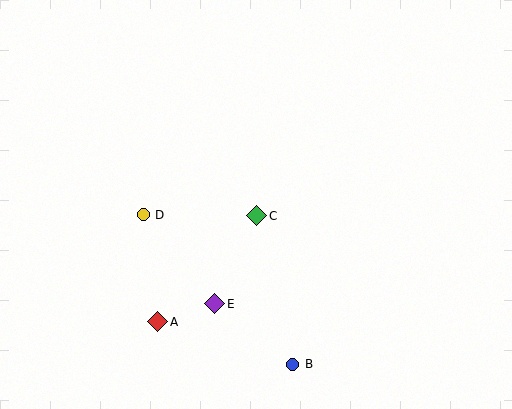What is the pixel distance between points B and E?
The distance between B and E is 98 pixels.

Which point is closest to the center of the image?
Point C at (257, 216) is closest to the center.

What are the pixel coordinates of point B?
Point B is at (293, 364).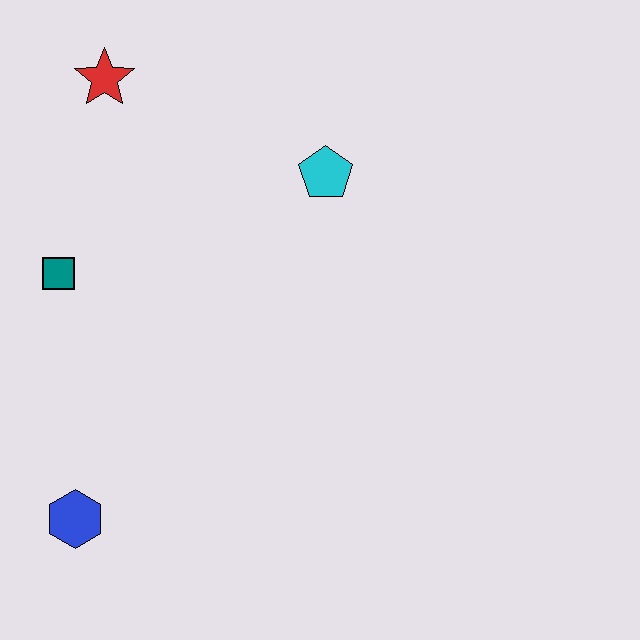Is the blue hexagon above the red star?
No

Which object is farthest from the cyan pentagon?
The blue hexagon is farthest from the cyan pentagon.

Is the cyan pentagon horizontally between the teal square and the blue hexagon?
No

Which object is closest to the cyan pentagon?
The red star is closest to the cyan pentagon.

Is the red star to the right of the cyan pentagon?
No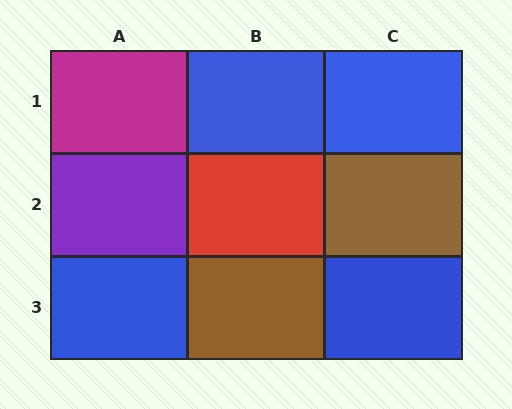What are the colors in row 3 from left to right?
Blue, brown, blue.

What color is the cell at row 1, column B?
Blue.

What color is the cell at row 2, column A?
Purple.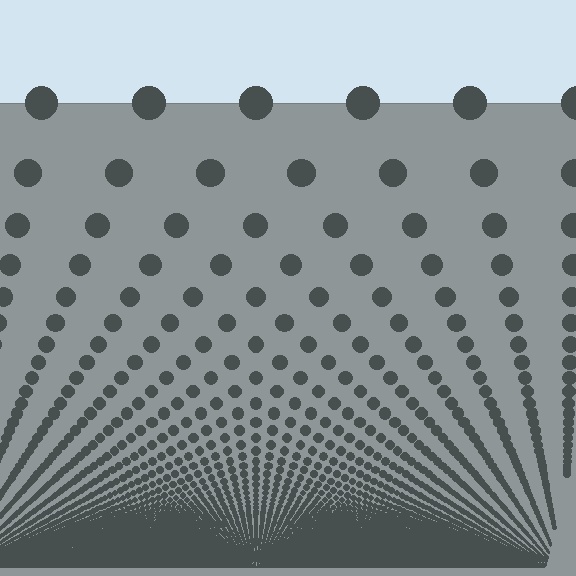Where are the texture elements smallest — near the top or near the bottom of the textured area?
Near the bottom.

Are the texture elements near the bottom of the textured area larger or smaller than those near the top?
Smaller. The gradient is inverted — elements near the bottom are smaller and denser.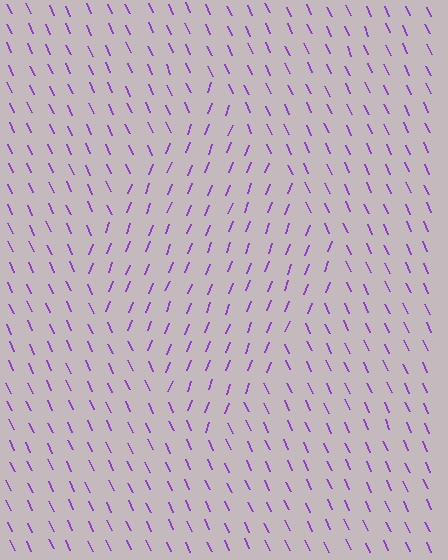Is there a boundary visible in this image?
Yes, there is a texture boundary formed by a change in line orientation.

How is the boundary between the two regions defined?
The boundary is defined purely by a change in line orientation (approximately 45 degrees difference). All lines are the same color and thickness.